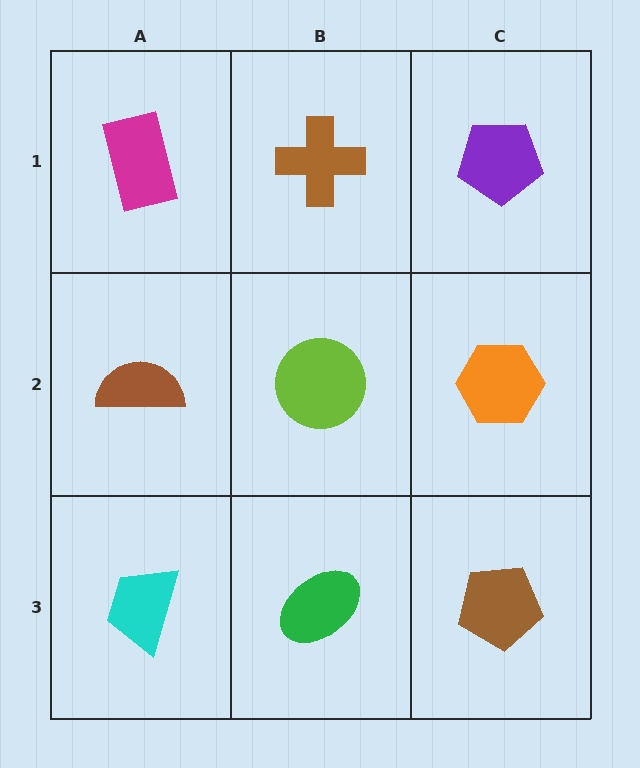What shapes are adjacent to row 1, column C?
An orange hexagon (row 2, column C), a brown cross (row 1, column B).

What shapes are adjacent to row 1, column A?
A brown semicircle (row 2, column A), a brown cross (row 1, column B).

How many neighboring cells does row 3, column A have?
2.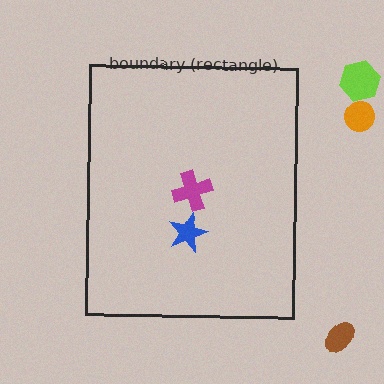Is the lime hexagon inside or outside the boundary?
Outside.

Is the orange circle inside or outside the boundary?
Outside.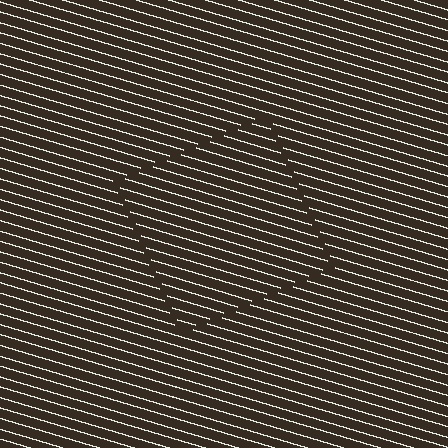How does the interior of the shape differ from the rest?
The interior of the shape contains the same grating, shifted by half a period — the contour is defined by the phase discontinuity where line-ends from the inner and outer gratings abut.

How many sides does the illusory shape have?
4 sides — the line-ends trace a square.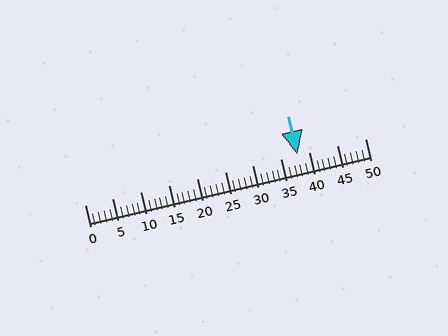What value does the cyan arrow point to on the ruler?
The cyan arrow points to approximately 38.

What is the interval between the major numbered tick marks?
The major tick marks are spaced 5 units apart.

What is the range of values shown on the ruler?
The ruler shows values from 0 to 50.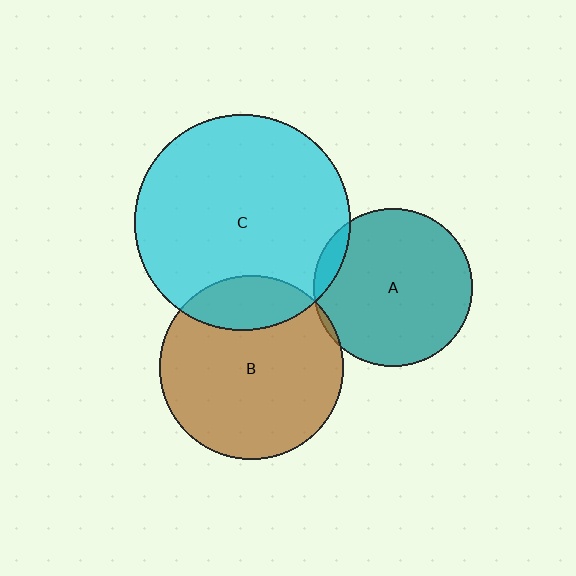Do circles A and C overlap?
Yes.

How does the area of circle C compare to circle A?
Approximately 1.9 times.